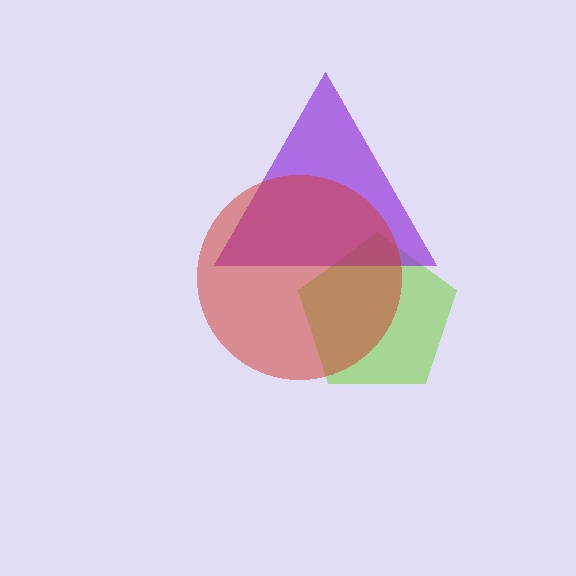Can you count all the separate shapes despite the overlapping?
Yes, there are 3 separate shapes.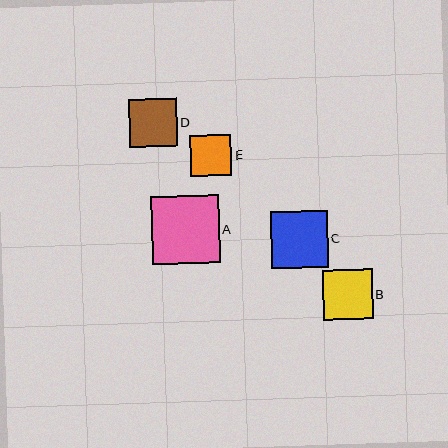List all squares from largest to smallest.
From largest to smallest: A, C, B, D, E.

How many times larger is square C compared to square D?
Square C is approximately 1.2 times the size of square D.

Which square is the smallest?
Square E is the smallest with a size of approximately 42 pixels.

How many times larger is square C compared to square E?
Square C is approximately 1.4 times the size of square E.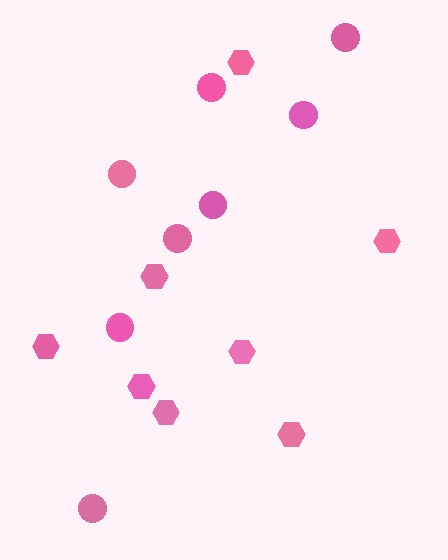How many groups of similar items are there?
There are 2 groups: one group of circles (8) and one group of hexagons (8).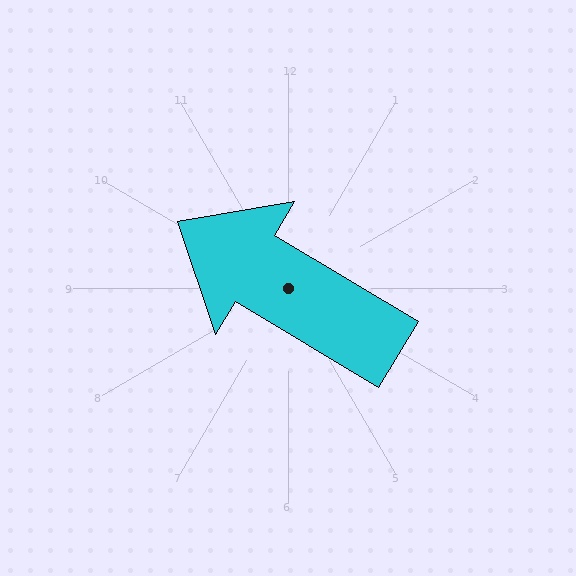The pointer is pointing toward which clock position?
Roughly 10 o'clock.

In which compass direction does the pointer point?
Northwest.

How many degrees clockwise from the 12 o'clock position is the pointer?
Approximately 301 degrees.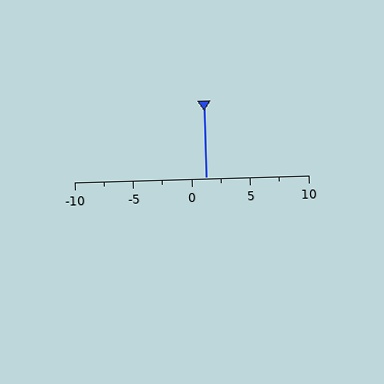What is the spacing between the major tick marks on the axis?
The major ticks are spaced 5 apart.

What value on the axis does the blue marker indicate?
The marker indicates approximately 1.2.